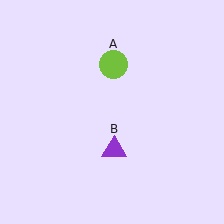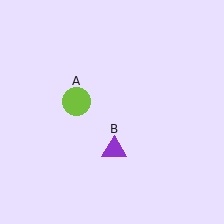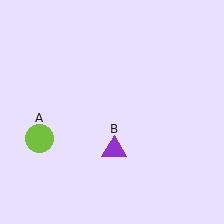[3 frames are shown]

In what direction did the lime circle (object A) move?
The lime circle (object A) moved down and to the left.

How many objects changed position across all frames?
1 object changed position: lime circle (object A).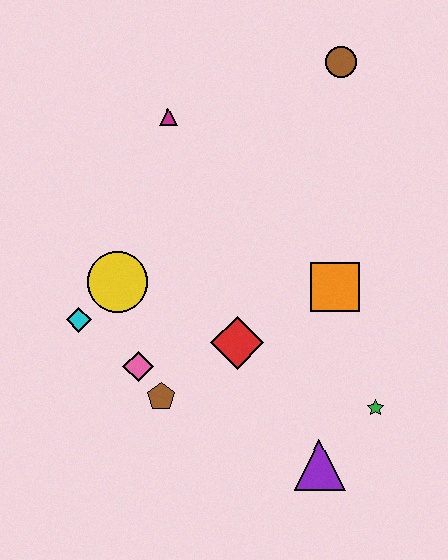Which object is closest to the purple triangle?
The green star is closest to the purple triangle.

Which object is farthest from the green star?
The magenta triangle is farthest from the green star.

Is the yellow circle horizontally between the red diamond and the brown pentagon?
No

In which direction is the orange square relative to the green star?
The orange square is above the green star.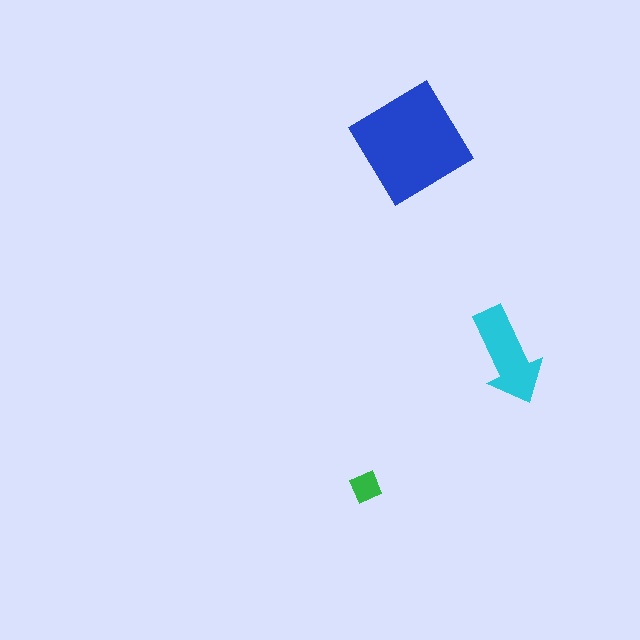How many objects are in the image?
There are 3 objects in the image.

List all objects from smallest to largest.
The green diamond, the cyan arrow, the blue diamond.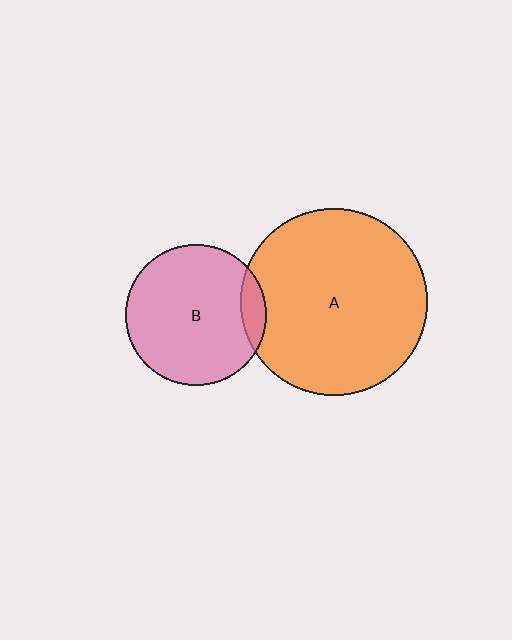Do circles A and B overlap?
Yes.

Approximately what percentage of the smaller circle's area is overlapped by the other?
Approximately 10%.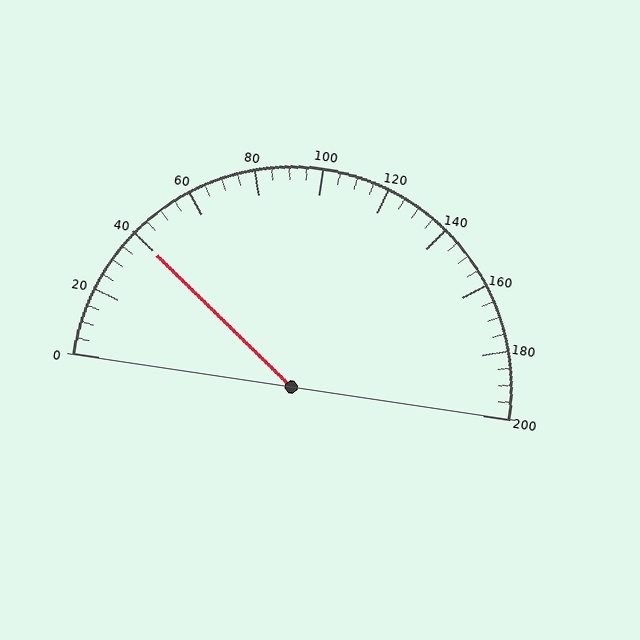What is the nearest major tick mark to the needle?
The nearest major tick mark is 40.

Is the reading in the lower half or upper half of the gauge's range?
The reading is in the lower half of the range (0 to 200).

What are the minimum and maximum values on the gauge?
The gauge ranges from 0 to 200.